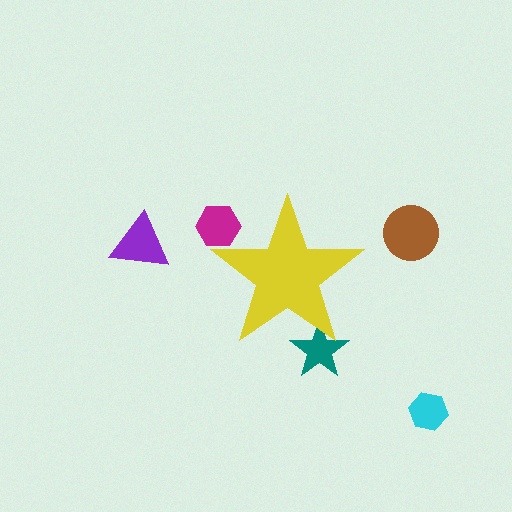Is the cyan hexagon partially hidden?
No, the cyan hexagon is fully visible.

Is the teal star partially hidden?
Yes, the teal star is partially hidden behind the yellow star.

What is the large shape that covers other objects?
A yellow star.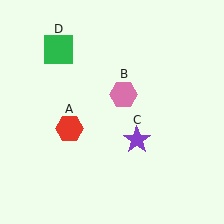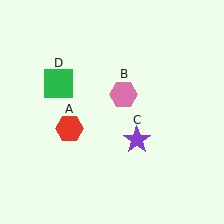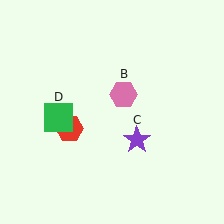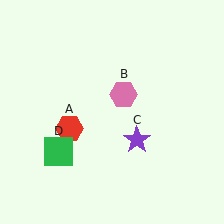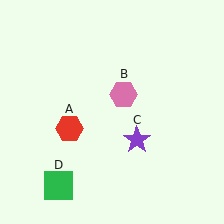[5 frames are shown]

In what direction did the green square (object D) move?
The green square (object D) moved down.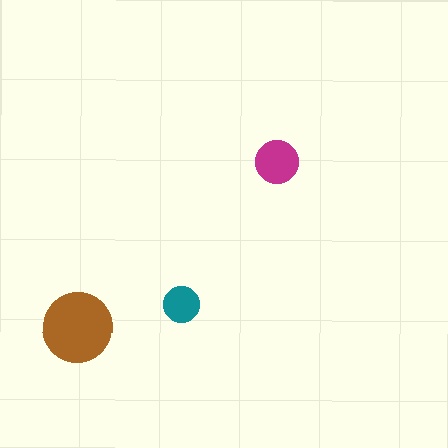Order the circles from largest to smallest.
the brown one, the magenta one, the teal one.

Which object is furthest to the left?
The brown circle is leftmost.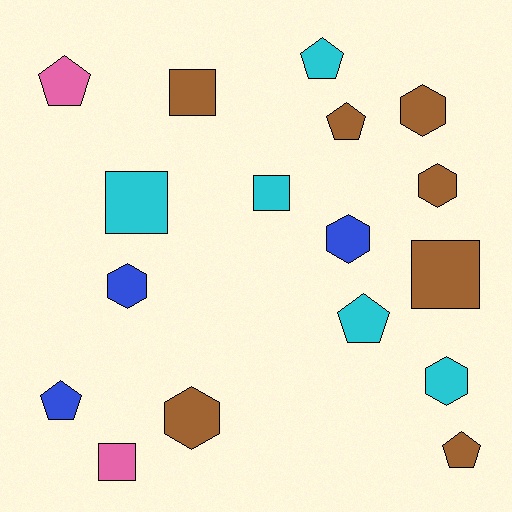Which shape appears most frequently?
Hexagon, with 6 objects.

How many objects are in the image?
There are 17 objects.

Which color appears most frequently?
Brown, with 7 objects.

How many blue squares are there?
There are no blue squares.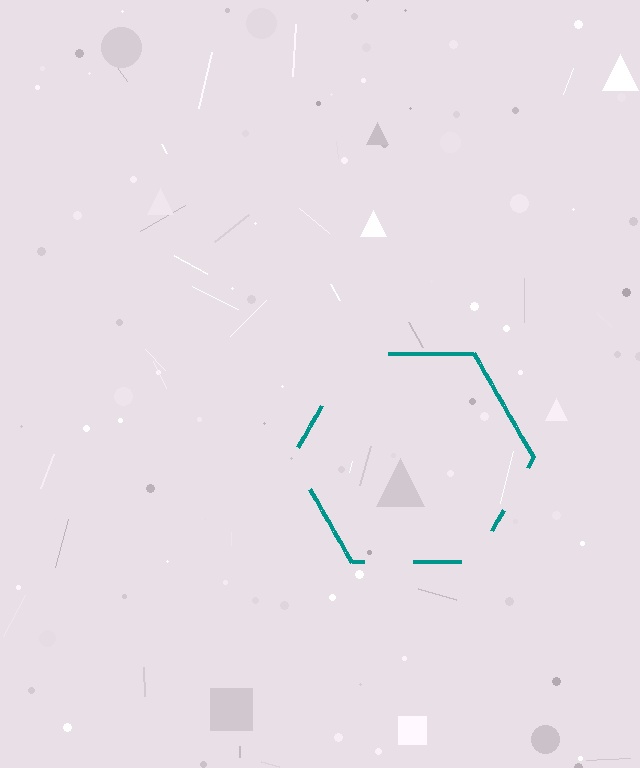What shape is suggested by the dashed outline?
The dashed outline suggests a hexagon.